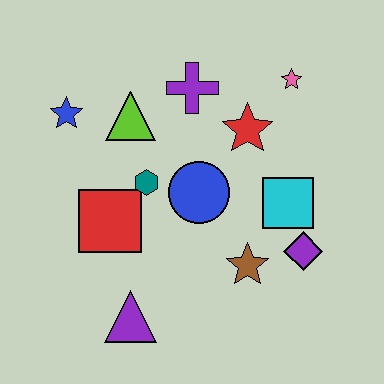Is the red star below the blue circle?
No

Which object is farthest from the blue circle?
The blue star is farthest from the blue circle.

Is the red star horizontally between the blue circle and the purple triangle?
No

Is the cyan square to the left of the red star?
No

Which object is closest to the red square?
The teal hexagon is closest to the red square.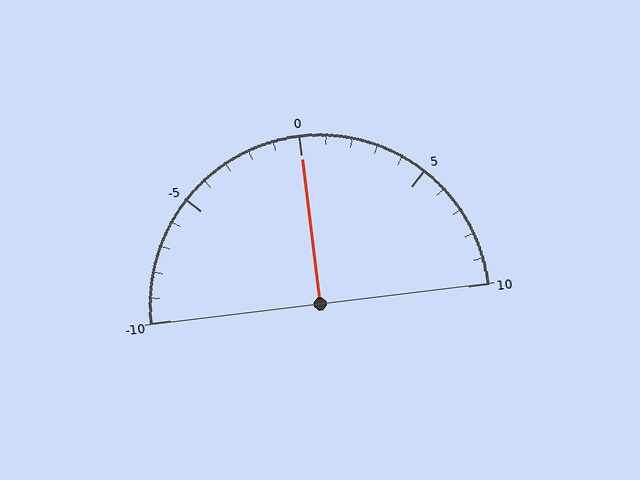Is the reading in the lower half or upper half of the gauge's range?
The reading is in the upper half of the range (-10 to 10).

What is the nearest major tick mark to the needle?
The nearest major tick mark is 0.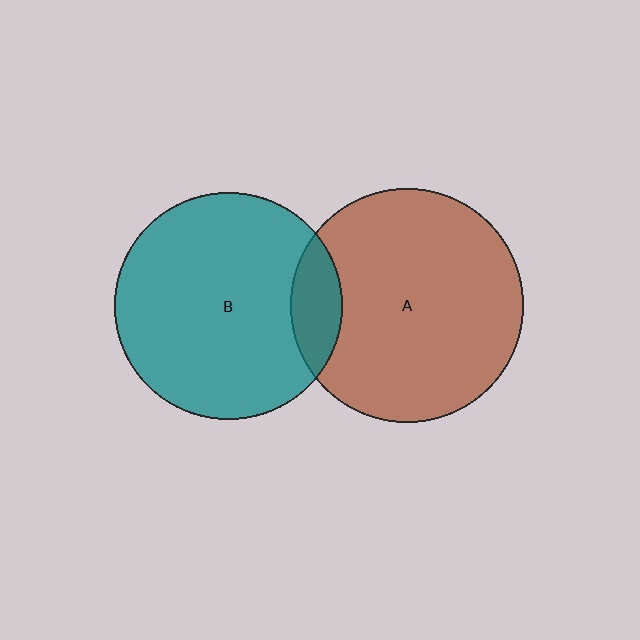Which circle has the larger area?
Circle A (brown).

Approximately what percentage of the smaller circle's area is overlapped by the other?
Approximately 15%.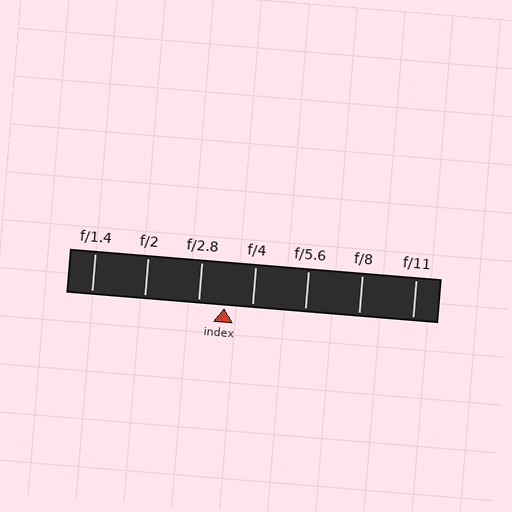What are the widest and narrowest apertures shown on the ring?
The widest aperture shown is f/1.4 and the narrowest is f/11.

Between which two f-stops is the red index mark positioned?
The index mark is between f/2.8 and f/4.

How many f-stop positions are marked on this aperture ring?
There are 7 f-stop positions marked.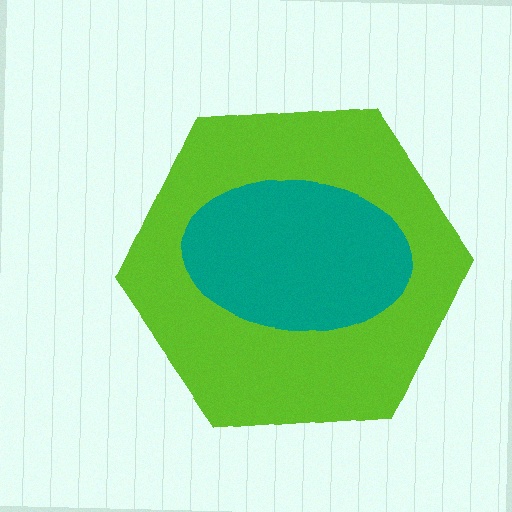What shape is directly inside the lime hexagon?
The teal ellipse.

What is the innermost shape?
The teal ellipse.